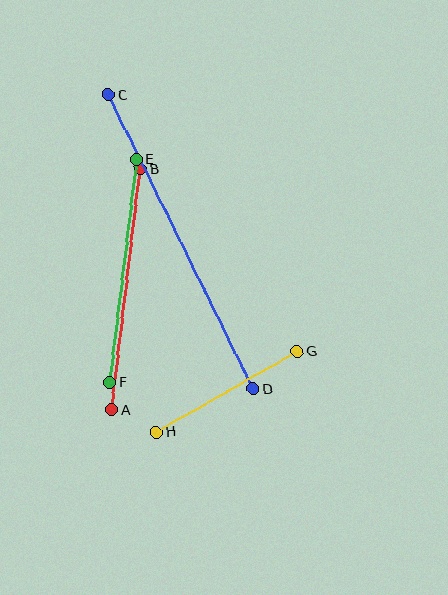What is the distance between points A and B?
The distance is approximately 242 pixels.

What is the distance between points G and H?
The distance is approximately 162 pixels.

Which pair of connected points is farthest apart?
Points C and D are farthest apart.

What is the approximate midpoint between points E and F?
The midpoint is at approximately (123, 271) pixels.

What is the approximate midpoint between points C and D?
The midpoint is at approximately (181, 242) pixels.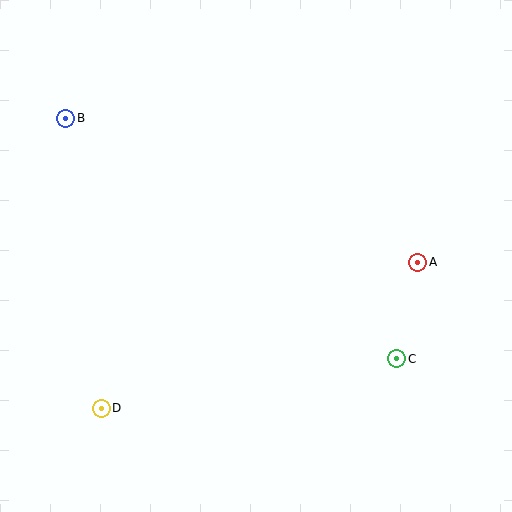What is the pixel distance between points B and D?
The distance between B and D is 292 pixels.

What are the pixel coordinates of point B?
Point B is at (66, 118).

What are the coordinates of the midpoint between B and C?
The midpoint between B and C is at (231, 239).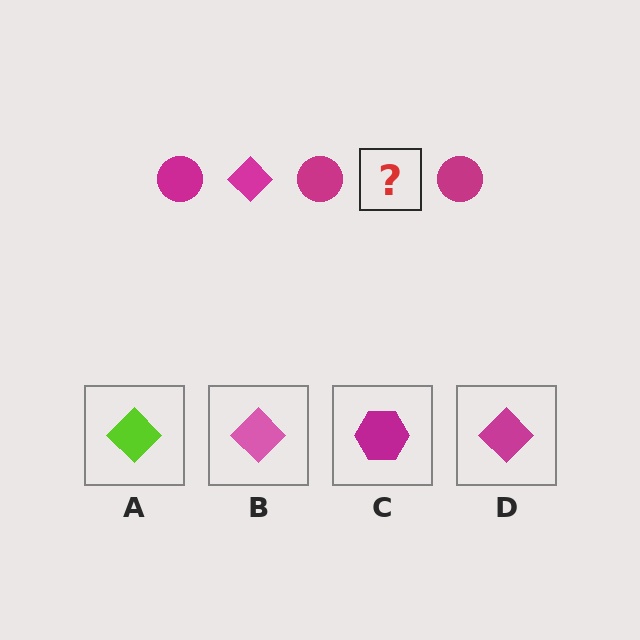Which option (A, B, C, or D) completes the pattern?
D.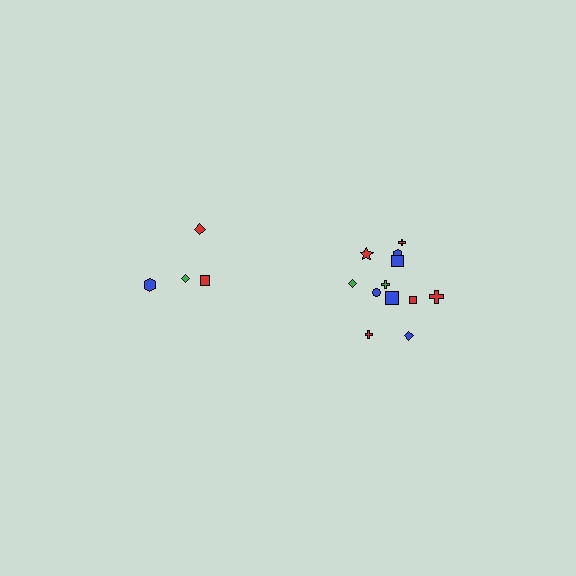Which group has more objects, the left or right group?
The right group.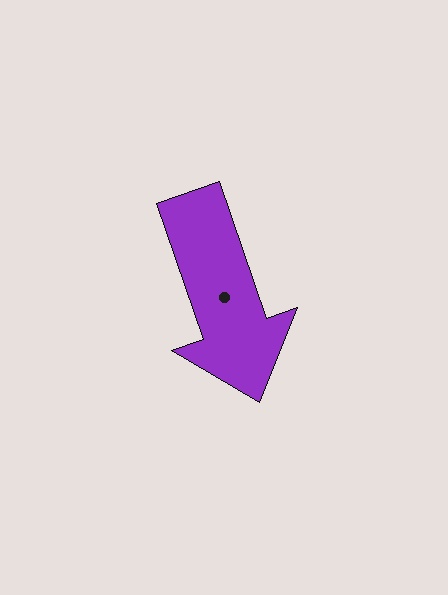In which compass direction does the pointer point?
South.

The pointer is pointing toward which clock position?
Roughly 5 o'clock.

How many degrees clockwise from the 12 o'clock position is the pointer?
Approximately 161 degrees.